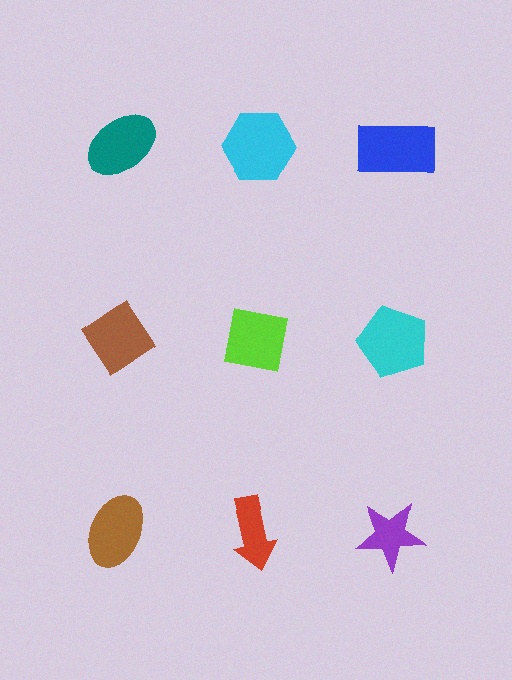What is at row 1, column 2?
A cyan hexagon.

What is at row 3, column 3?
A purple star.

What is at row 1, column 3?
A blue rectangle.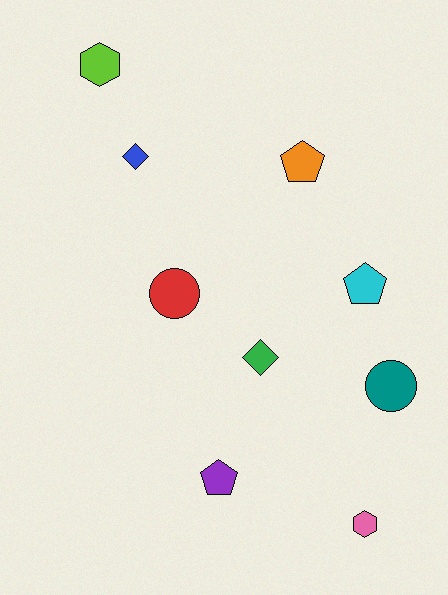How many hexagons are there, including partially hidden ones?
There are 2 hexagons.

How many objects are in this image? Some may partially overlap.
There are 9 objects.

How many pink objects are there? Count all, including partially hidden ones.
There is 1 pink object.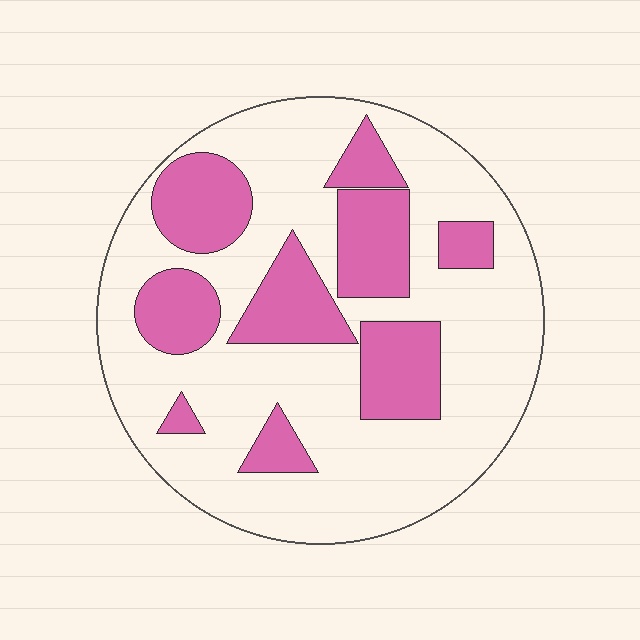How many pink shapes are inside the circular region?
9.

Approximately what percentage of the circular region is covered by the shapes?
Approximately 30%.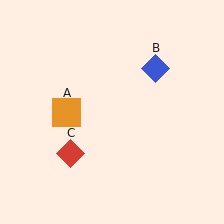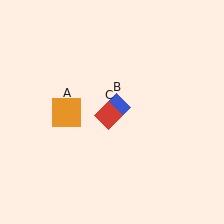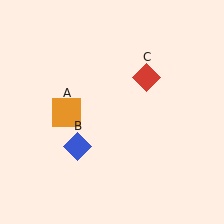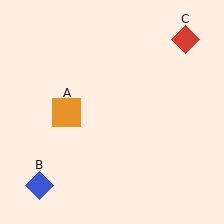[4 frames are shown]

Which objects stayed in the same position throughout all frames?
Orange square (object A) remained stationary.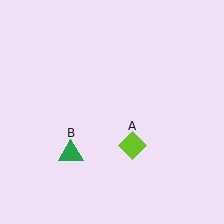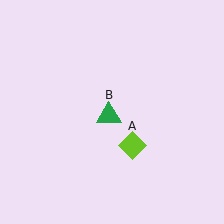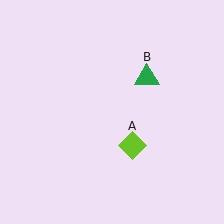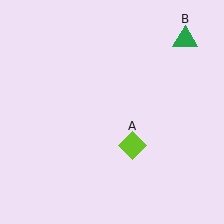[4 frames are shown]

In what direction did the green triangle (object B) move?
The green triangle (object B) moved up and to the right.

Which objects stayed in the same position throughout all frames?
Lime diamond (object A) remained stationary.